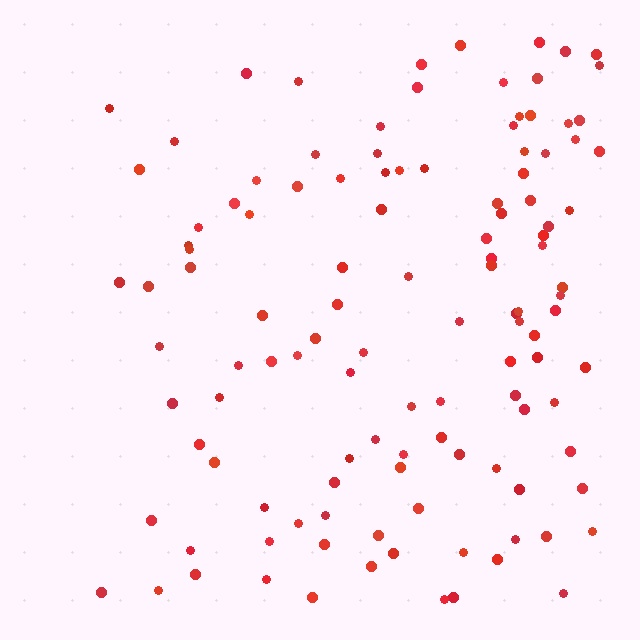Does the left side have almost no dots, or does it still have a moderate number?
Still a moderate number, just noticeably fewer than the right.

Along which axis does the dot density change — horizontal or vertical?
Horizontal.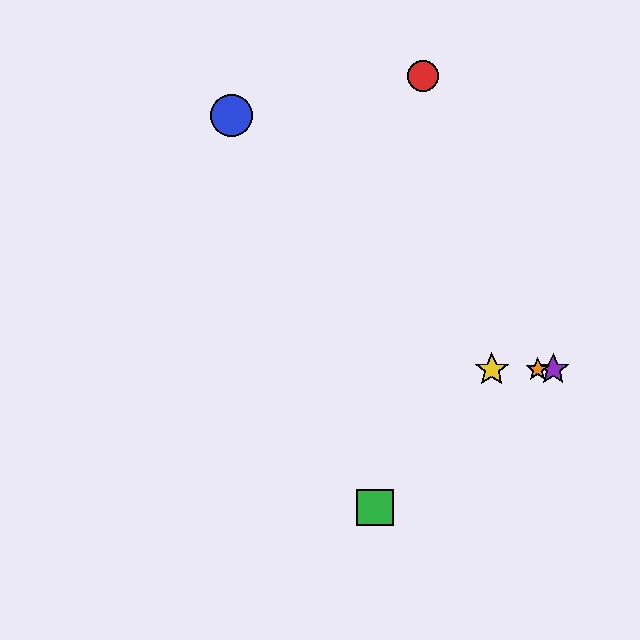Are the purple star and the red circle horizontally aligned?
No, the purple star is at y≈370 and the red circle is at y≈76.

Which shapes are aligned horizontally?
The yellow star, the purple star, the orange star are aligned horizontally.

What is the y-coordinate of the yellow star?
The yellow star is at y≈370.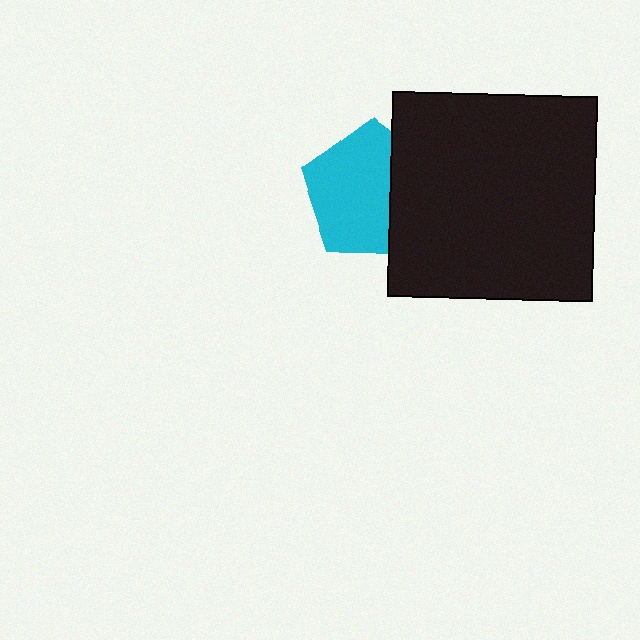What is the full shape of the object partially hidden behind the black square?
The partially hidden object is a cyan pentagon.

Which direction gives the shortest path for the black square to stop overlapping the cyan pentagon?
Moving right gives the shortest separation.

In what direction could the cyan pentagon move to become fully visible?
The cyan pentagon could move left. That would shift it out from behind the black square entirely.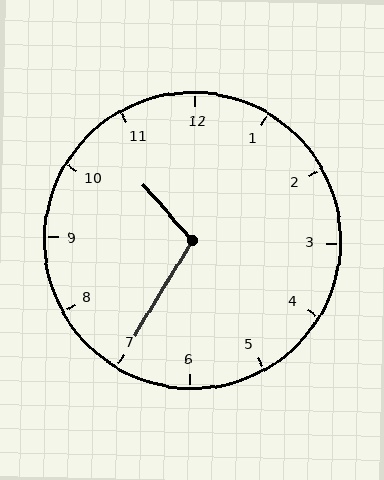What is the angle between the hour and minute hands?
Approximately 108 degrees.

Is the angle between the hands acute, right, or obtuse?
It is obtuse.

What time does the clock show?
10:35.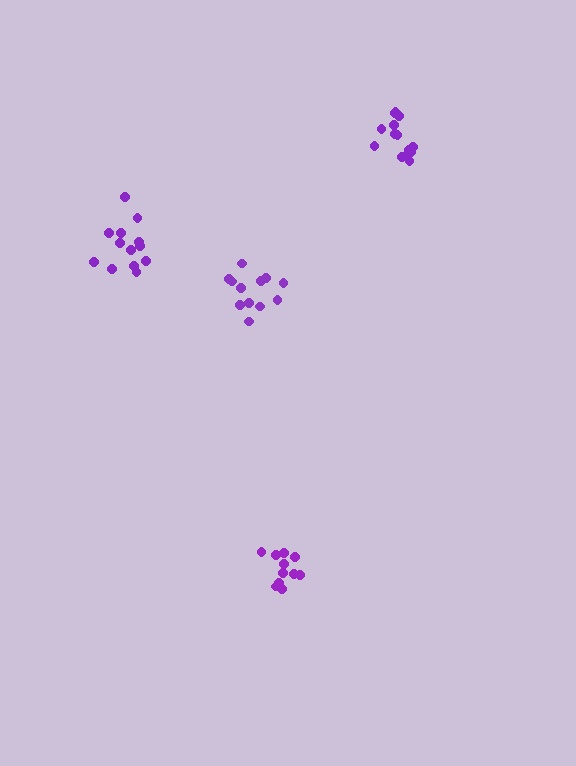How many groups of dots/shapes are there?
There are 4 groups.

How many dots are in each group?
Group 1: 12 dots, Group 2: 13 dots, Group 3: 14 dots, Group 4: 11 dots (50 total).